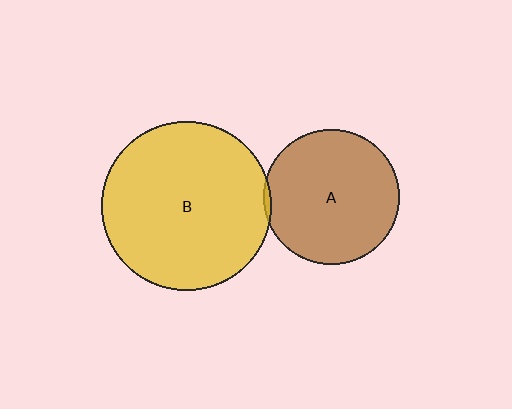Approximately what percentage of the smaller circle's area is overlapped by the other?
Approximately 5%.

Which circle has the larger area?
Circle B (yellow).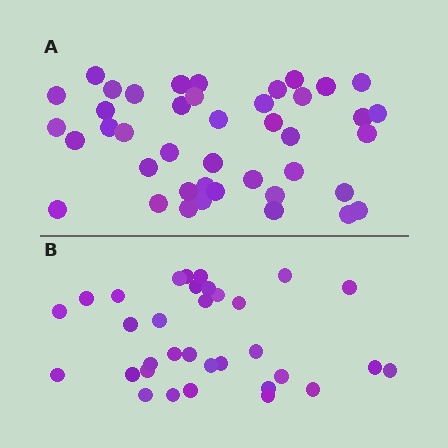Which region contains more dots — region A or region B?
Region A (the top region) has more dots.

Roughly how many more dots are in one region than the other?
Region A has roughly 8 or so more dots than region B.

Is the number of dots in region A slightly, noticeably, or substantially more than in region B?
Region A has noticeably more, but not dramatically so. The ratio is roughly 1.3 to 1.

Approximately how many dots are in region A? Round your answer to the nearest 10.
About 40 dots. (The exact count is 42, which rounds to 40.)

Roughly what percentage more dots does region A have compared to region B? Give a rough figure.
About 25% more.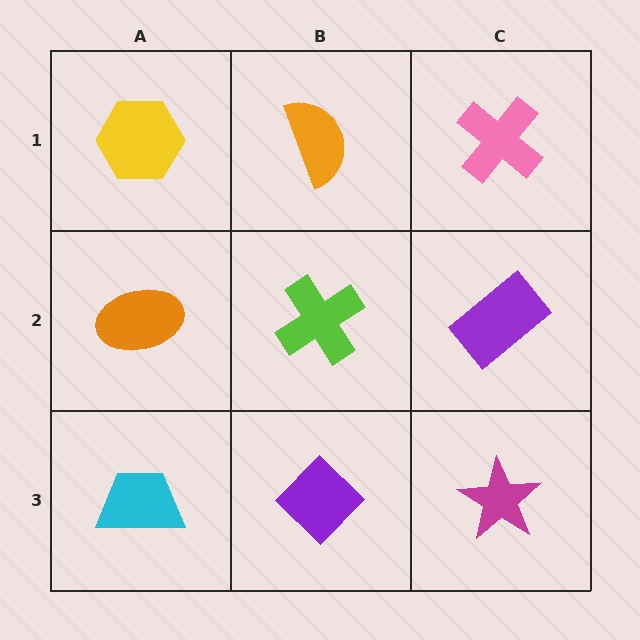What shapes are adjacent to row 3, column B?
A lime cross (row 2, column B), a cyan trapezoid (row 3, column A), a magenta star (row 3, column C).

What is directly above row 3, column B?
A lime cross.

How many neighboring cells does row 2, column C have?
3.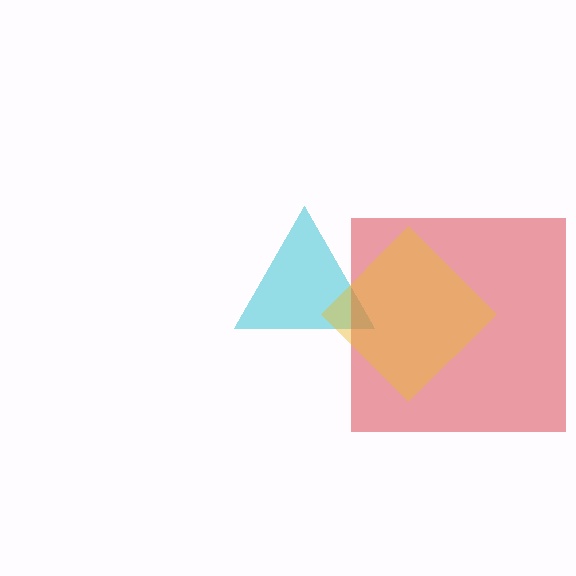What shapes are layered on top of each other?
The layered shapes are: a cyan triangle, a red square, a yellow diamond.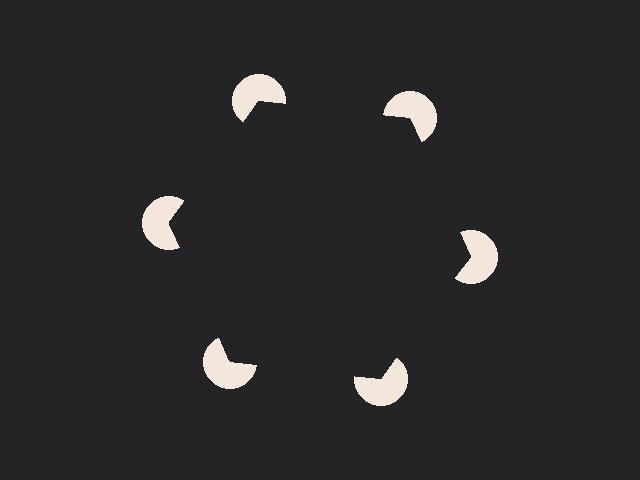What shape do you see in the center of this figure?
An illusory hexagon — its edges are inferred from the aligned wedge cuts in the pac-man discs, not physically drawn.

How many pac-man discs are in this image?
There are 6 — one at each vertex of the illusory hexagon.